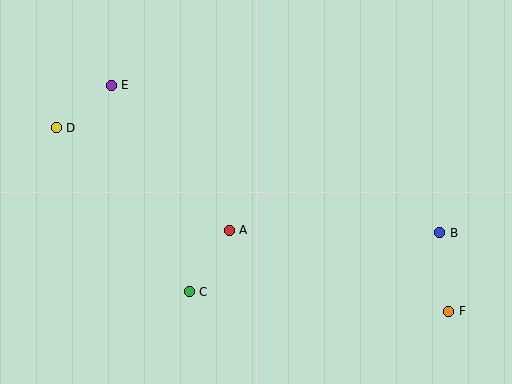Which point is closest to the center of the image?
Point A at (229, 230) is closest to the center.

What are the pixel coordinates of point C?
Point C is at (189, 292).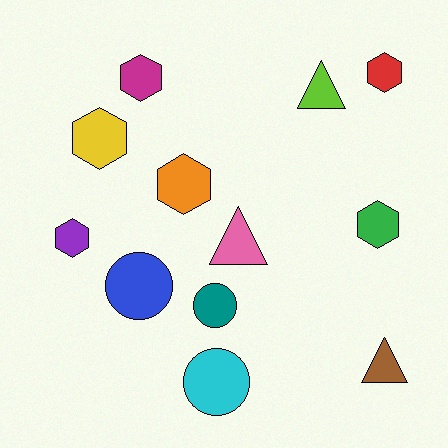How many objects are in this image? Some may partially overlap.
There are 12 objects.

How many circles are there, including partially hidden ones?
There are 3 circles.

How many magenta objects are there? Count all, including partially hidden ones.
There is 1 magenta object.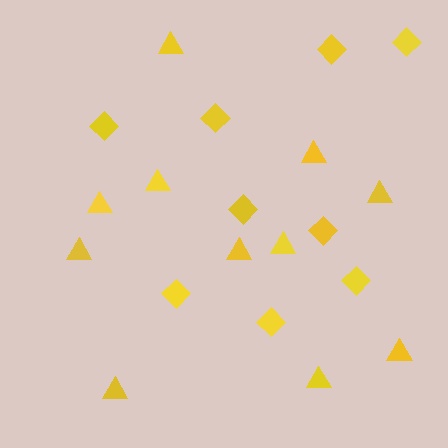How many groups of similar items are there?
There are 2 groups: one group of diamonds (9) and one group of triangles (11).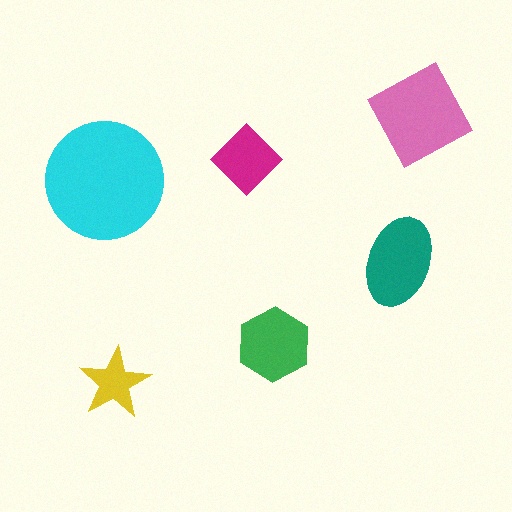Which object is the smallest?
The yellow star.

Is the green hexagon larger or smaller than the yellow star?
Larger.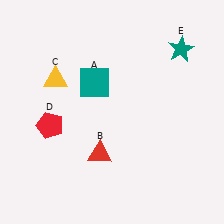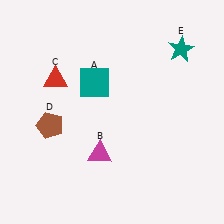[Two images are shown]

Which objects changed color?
B changed from red to magenta. C changed from yellow to red. D changed from red to brown.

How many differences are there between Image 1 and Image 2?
There are 3 differences between the two images.